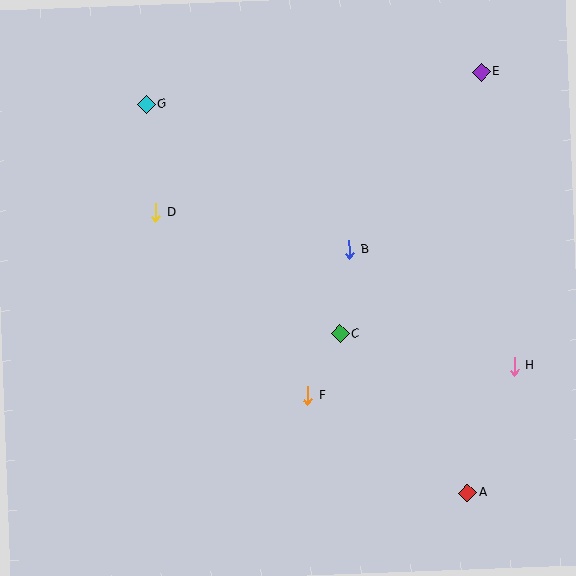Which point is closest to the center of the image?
Point C at (340, 334) is closest to the center.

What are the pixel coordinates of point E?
Point E is at (481, 72).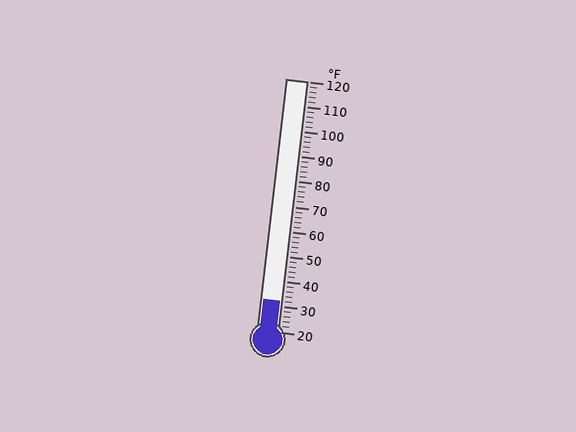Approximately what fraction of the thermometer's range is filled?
The thermometer is filled to approximately 10% of its range.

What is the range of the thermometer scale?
The thermometer scale ranges from 20°F to 120°F.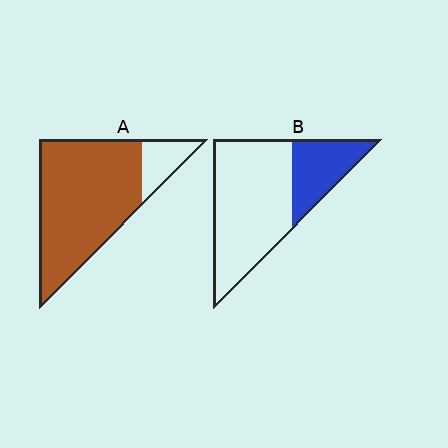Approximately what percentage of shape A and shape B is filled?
A is approximately 85% and B is approximately 30%.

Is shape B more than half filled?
No.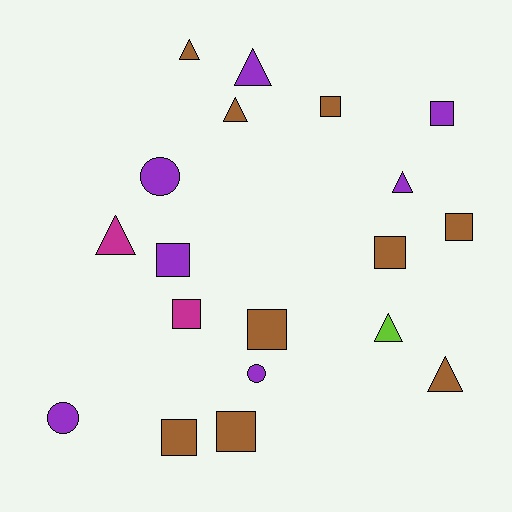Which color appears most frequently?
Brown, with 9 objects.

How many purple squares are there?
There are 2 purple squares.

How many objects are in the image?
There are 19 objects.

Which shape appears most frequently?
Square, with 9 objects.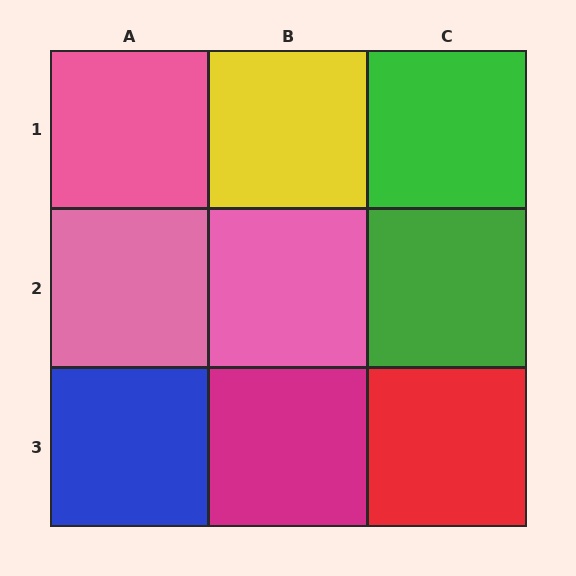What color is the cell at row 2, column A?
Pink.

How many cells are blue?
1 cell is blue.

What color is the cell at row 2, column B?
Pink.